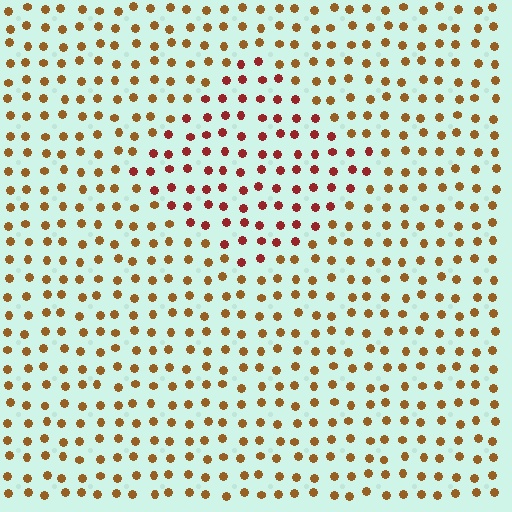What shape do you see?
I see a diamond.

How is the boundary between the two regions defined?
The boundary is defined purely by a slight shift in hue (about 34 degrees). Spacing, size, and orientation are identical on both sides.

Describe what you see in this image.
The image is filled with small brown elements in a uniform arrangement. A diamond-shaped region is visible where the elements are tinted to a slightly different hue, forming a subtle color boundary.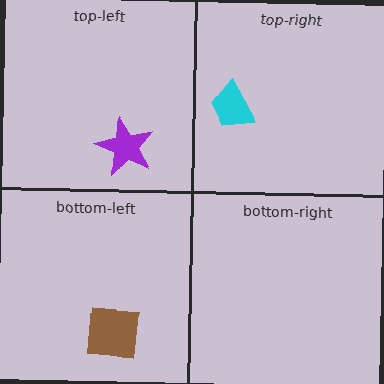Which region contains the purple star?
The top-left region.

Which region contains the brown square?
The bottom-left region.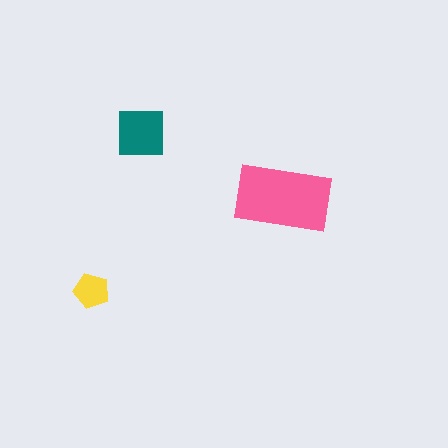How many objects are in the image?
There are 3 objects in the image.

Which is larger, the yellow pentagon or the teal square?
The teal square.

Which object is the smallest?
The yellow pentagon.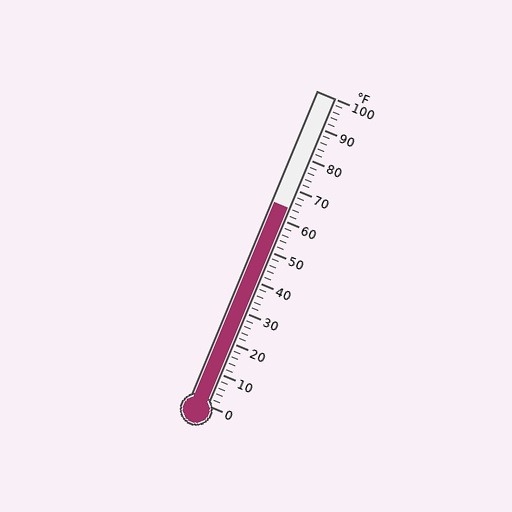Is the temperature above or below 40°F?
The temperature is above 40°F.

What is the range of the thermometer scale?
The thermometer scale ranges from 0°F to 100°F.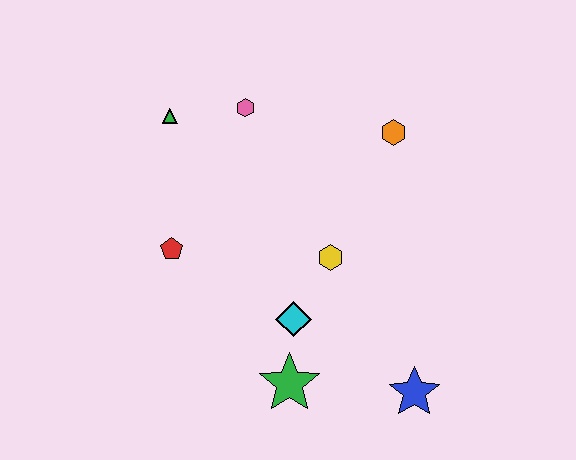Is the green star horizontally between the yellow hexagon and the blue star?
No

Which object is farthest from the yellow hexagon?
The green triangle is farthest from the yellow hexagon.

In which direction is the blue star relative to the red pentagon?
The blue star is to the right of the red pentagon.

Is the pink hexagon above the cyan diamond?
Yes